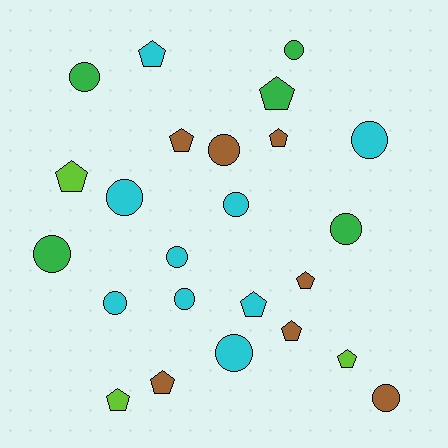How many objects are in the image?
There are 24 objects.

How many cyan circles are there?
There are 7 cyan circles.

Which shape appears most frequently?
Circle, with 13 objects.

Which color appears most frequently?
Cyan, with 9 objects.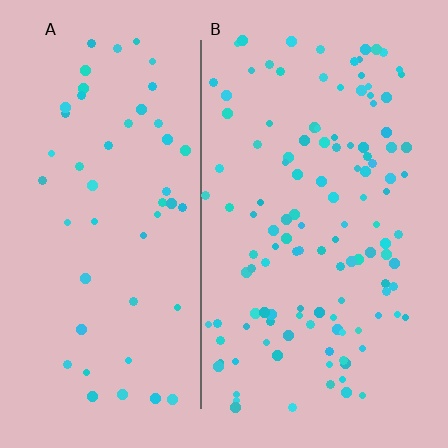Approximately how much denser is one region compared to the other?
Approximately 2.4× — region B over region A.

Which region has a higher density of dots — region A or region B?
B (the right).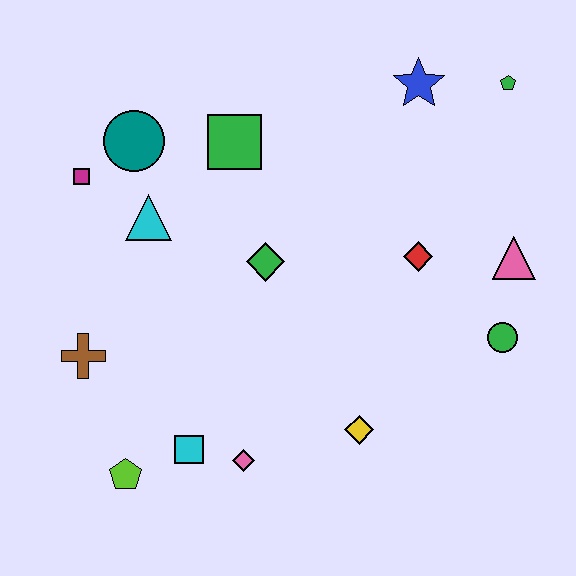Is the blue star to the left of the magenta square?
No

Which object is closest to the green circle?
The pink triangle is closest to the green circle.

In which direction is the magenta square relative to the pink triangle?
The magenta square is to the left of the pink triangle.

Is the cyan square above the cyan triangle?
No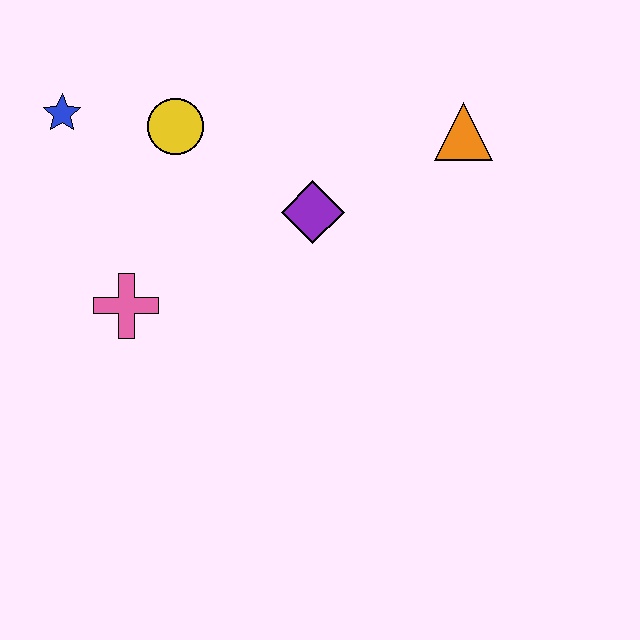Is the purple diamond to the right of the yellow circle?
Yes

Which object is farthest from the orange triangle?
The blue star is farthest from the orange triangle.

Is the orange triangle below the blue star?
Yes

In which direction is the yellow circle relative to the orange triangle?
The yellow circle is to the left of the orange triangle.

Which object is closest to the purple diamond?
The yellow circle is closest to the purple diamond.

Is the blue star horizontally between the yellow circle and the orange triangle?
No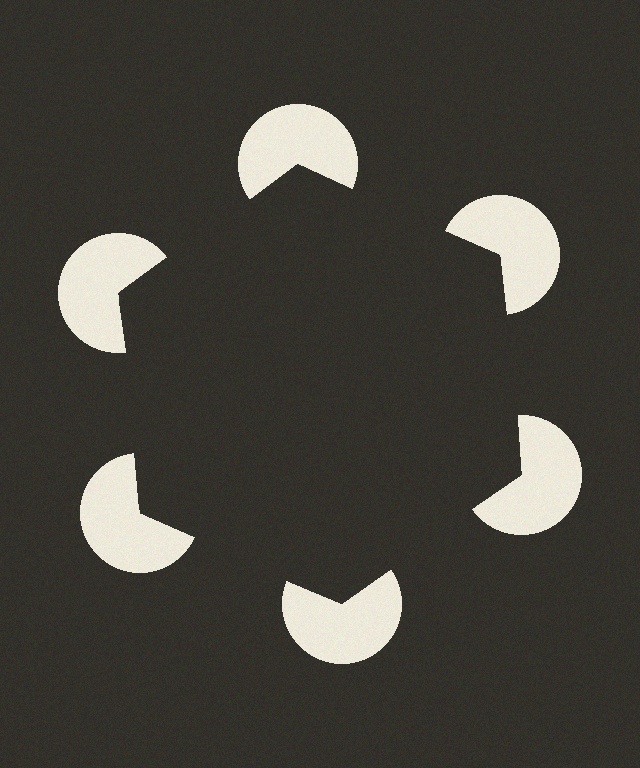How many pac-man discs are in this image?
There are 6 — one at each vertex of the illusory hexagon.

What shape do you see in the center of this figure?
An illusory hexagon — its edges are inferred from the aligned wedge cuts in the pac-man discs, not physically drawn.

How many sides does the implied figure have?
6 sides.